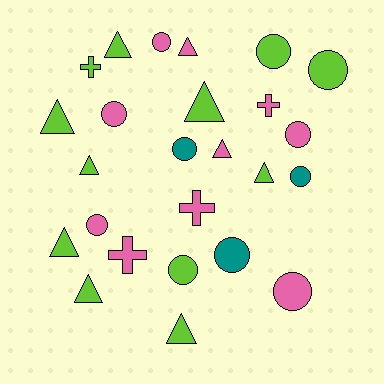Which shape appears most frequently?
Circle, with 11 objects.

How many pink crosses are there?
There are 3 pink crosses.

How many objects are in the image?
There are 25 objects.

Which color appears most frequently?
Lime, with 12 objects.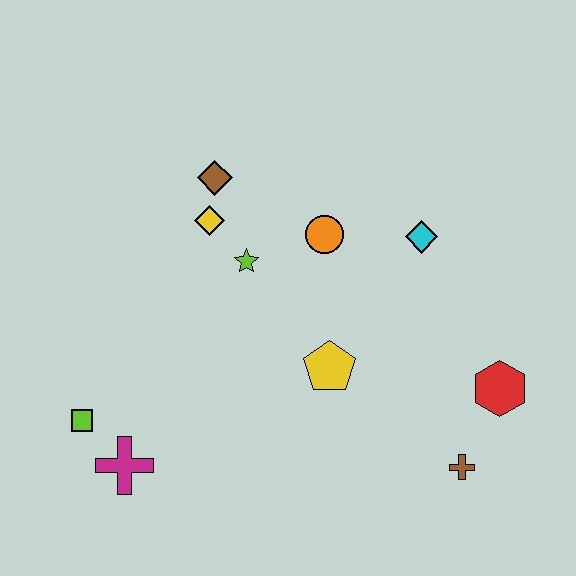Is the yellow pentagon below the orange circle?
Yes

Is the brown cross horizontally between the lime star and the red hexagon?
Yes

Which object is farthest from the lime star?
The brown cross is farthest from the lime star.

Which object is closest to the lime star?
The yellow diamond is closest to the lime star.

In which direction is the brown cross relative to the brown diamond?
The brown cross is below the brown diamond.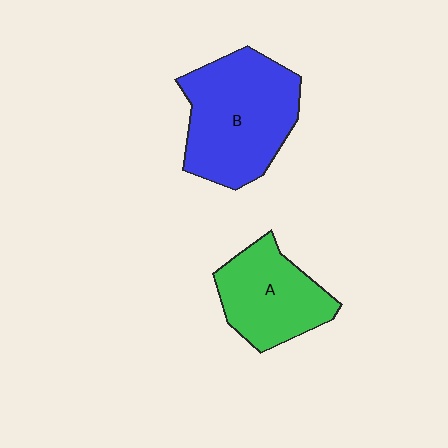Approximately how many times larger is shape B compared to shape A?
Approximately 1.4 times.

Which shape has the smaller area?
Shape A (green).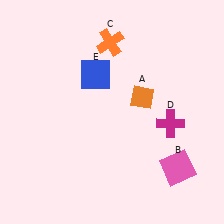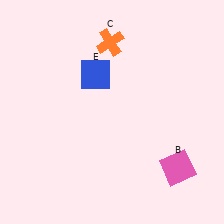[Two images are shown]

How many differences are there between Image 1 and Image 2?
There are 2 differences between the two images.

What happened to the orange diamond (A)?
The orange diamond (A) was removed in Image 2. It was in the top-right area of Image 1.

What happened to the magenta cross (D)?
The magenta cross (D) was removed in Image 2. It was in the bottom-right area of Image 1.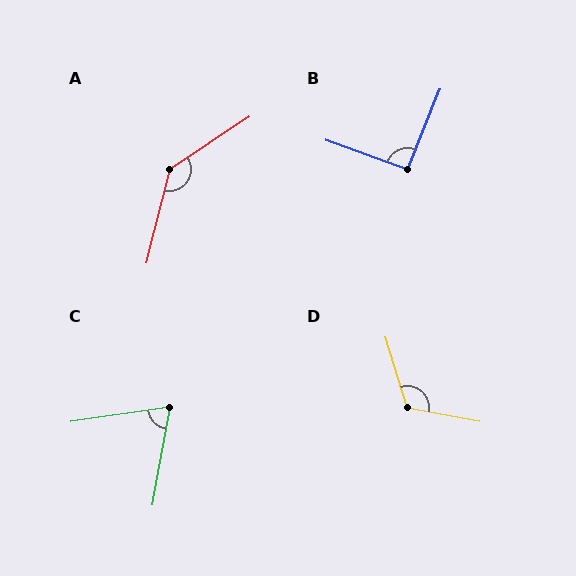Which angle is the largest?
A, at approximately 137 degrees.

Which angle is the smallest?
C, at approximately 71 degrees.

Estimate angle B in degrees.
Approximately 93 degrees.